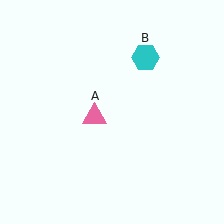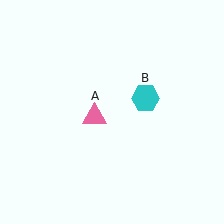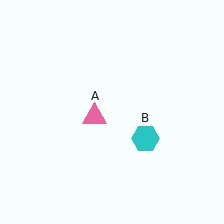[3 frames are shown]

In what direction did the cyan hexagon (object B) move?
The cyan hexagon (object B) moved down.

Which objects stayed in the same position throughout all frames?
Pink triangle (object A) remained stationary.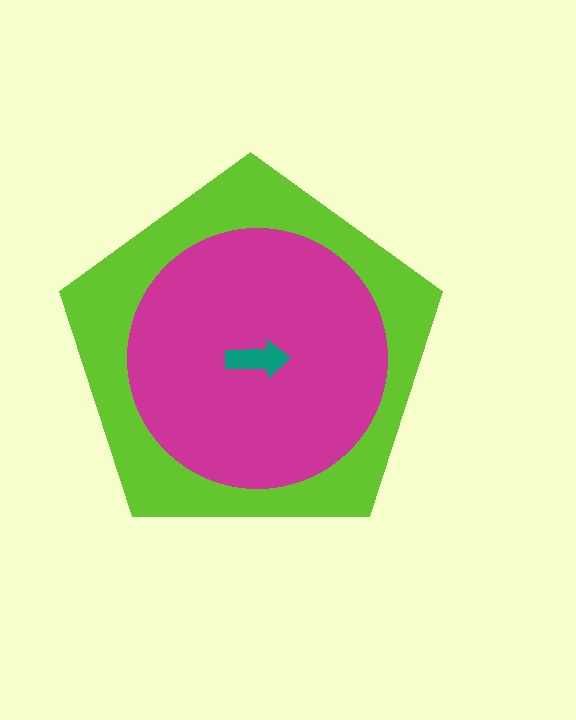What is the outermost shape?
The lime pentagon.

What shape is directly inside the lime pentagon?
The magenta circle.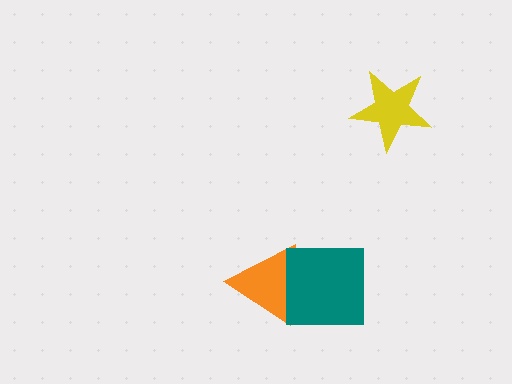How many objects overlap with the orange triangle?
1 object overlaps with the orange triangle.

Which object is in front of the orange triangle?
The teal square is in front of the orange triangle.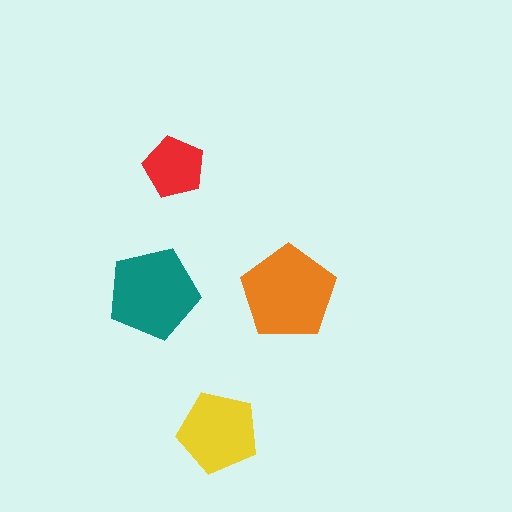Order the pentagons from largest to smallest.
the orange one, the teal one, the yellow one, the red one.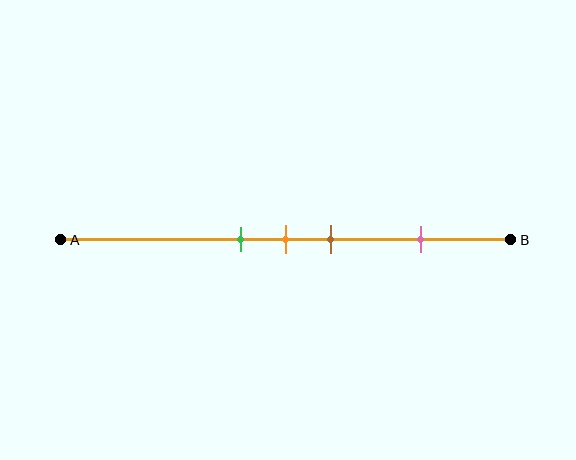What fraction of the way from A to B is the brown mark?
The brown mark is approximately 60% (0.6) of the way from A to B.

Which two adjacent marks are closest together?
The green and orange marks are the closest adjacent pair.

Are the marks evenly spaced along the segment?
No, the marks are not evenly spaced.